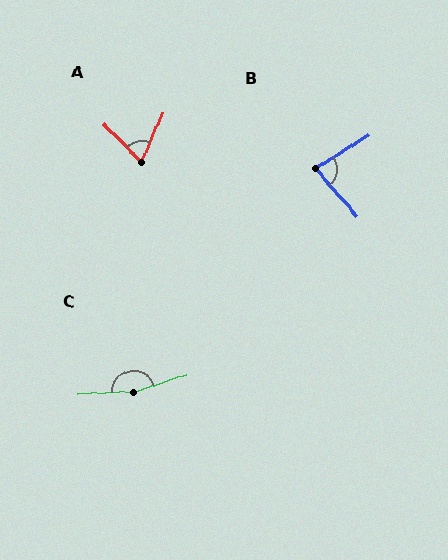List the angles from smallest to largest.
A (68°), B (81°), C (164°).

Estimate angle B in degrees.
Approximately 81 degrees.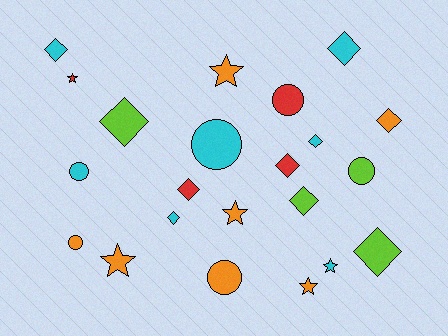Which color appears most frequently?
Orange, with 7 objects.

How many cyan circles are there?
There are 2 cyan circles.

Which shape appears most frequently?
Diamond, with 10 objects.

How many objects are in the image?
There are 22 objects.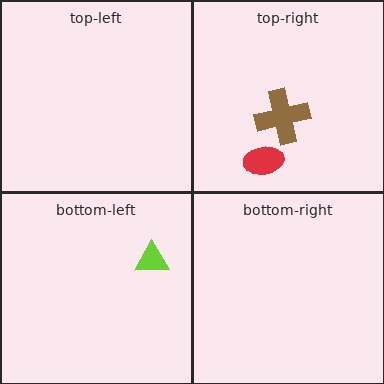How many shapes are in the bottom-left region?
1.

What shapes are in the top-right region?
The brown cross, the red ellipse.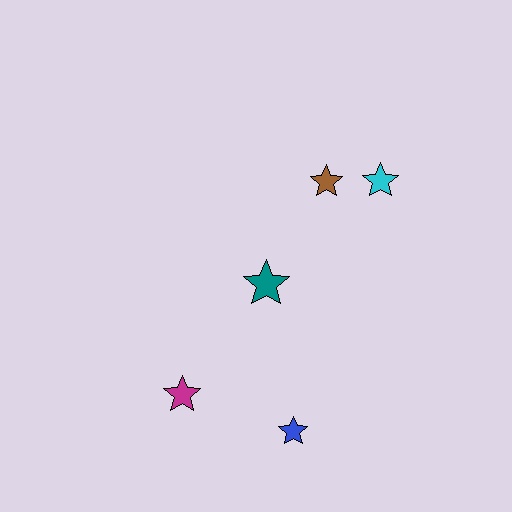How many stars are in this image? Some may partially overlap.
There are 5 stars.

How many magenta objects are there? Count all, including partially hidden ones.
There is 1 magenta object.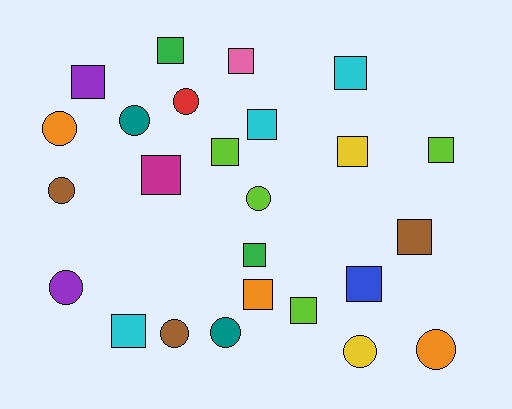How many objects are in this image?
There are 25 objects.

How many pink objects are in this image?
There is 1 pink object.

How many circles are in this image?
There are 10 circles.